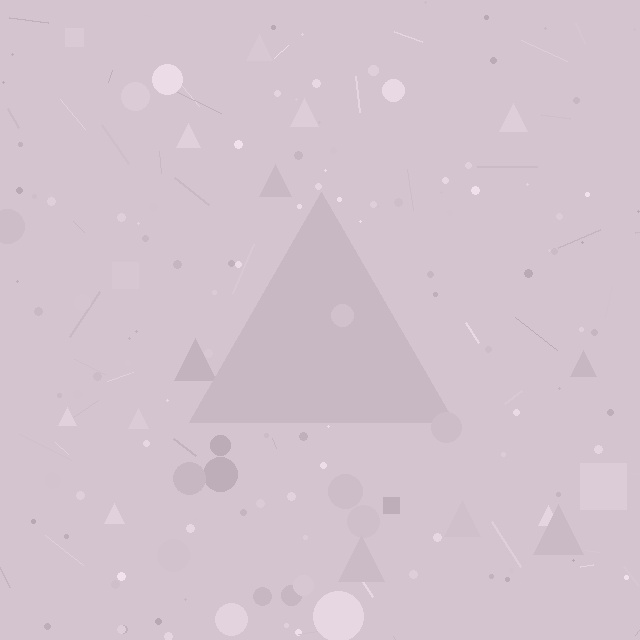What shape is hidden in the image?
A triangle is hidden in the image.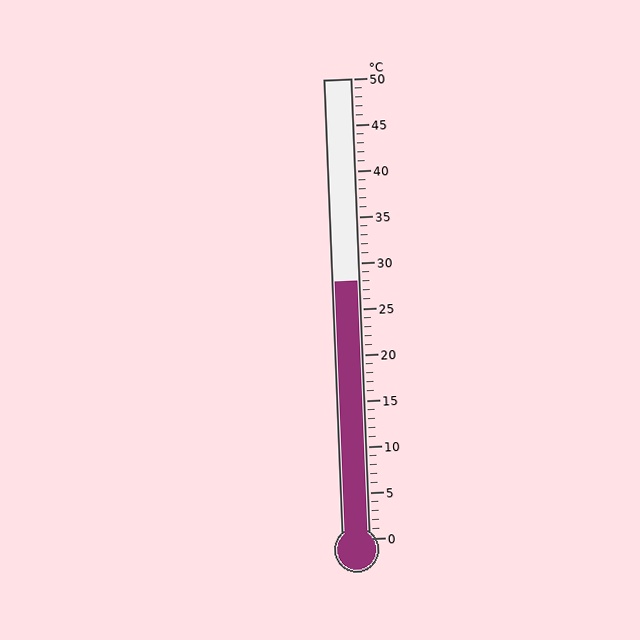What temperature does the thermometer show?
The thermometer shows approximately 28°C.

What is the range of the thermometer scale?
The thermometer scale ranges from 0°C to 50°C.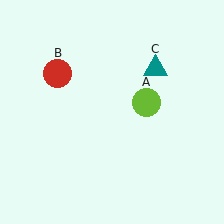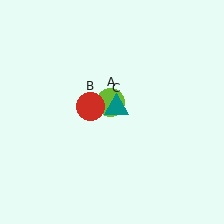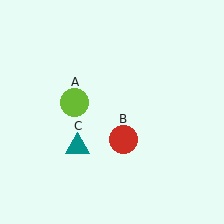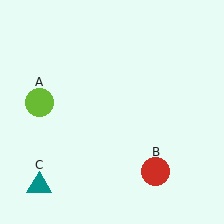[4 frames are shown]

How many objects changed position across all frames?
3 objects changed position: lime circle (object A), red circle (object B), teal triangle (object C).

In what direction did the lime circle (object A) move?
The lime circle (object A) moved left.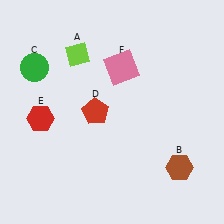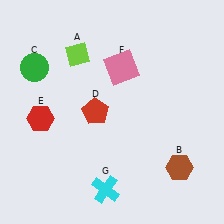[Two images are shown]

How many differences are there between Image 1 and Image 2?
There is 1 difference between the two images.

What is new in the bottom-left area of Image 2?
A cyan cross (G) was added in the bottom-left area of Image 2.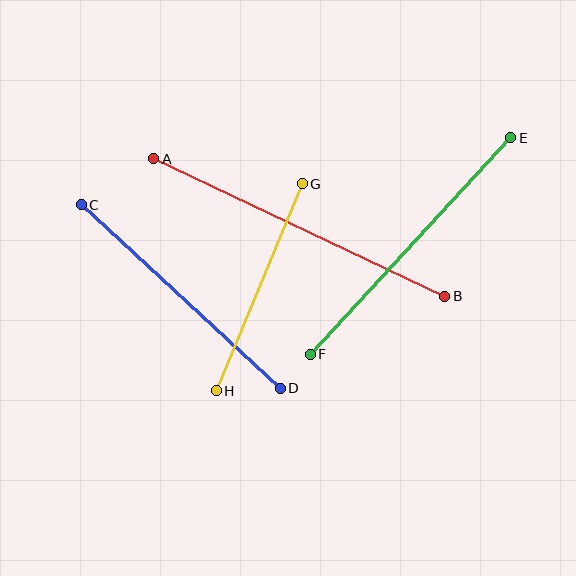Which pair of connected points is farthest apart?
Points A and B are farthest apart.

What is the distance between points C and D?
The distance is approximately 271 pixels.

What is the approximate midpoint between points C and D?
The midpoint is at approximately (181, 297) pixels.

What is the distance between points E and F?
The distance is approximately 295 pixels.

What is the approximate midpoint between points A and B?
The midpoint is at approximately (299, 228) pixels.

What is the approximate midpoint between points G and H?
The midpoint is at approximately (259, 287) pixels.